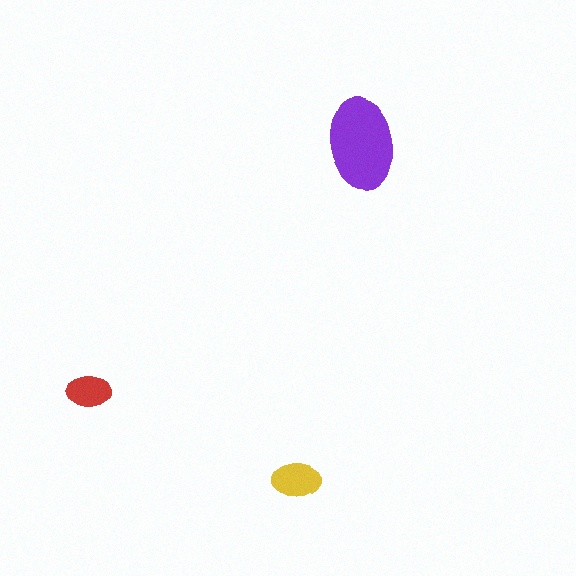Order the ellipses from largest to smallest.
the purple one, the yellow one, the red one.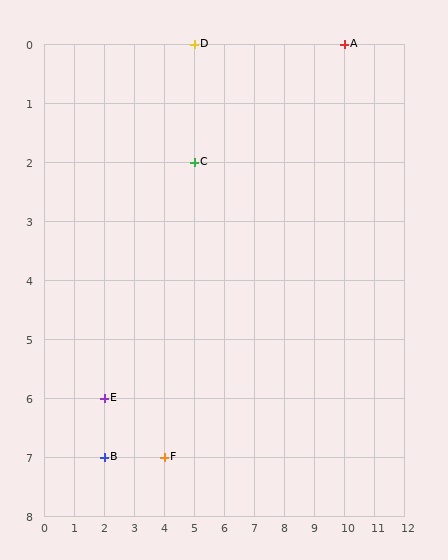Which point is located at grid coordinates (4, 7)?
Point F is at (4, 7).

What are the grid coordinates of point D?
Point D is at grid coordinates (5, 0).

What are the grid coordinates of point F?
Point F is at grid coordinates (4, 7).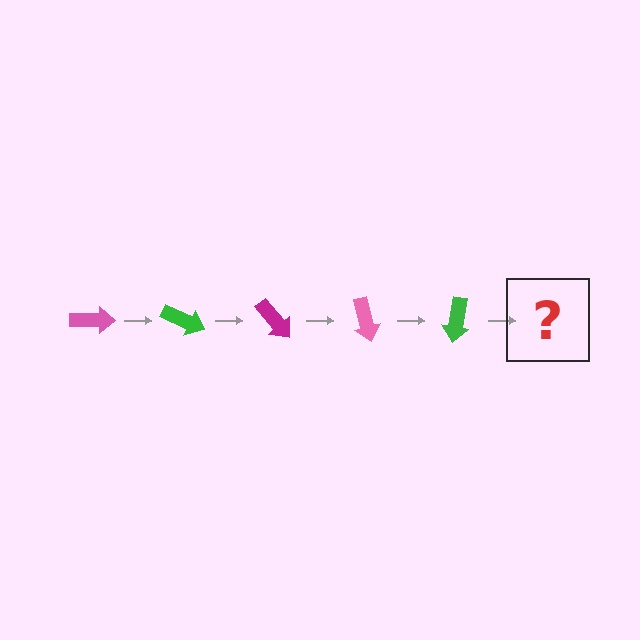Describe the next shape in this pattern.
It should be a magenta arrow, rotated 125 degrees from the start.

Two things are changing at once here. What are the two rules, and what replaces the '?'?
The two rules are that it rotates 25 degrees each step and the color cycles through pink, green, and magenta. The '?' should be a magenta arrow, rotated 125 degrees from the start.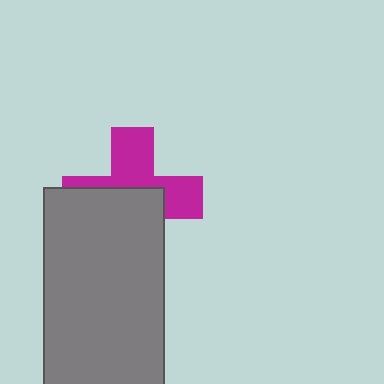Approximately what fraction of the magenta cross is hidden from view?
Roughly 52% of the magenta cross is hidden behind the gray rectangle.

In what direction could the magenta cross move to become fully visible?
The magenta cross could move up. That would shift it out from behind the gray rectangle entirely.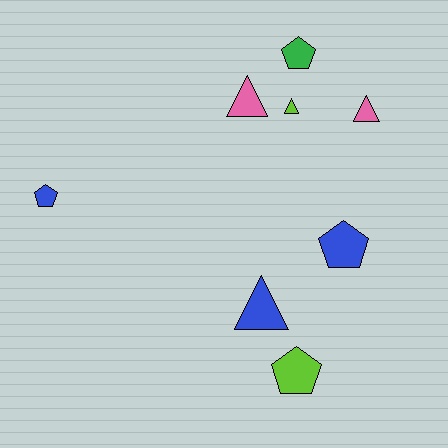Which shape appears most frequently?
Pentagon, with 4 objects.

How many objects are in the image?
There are 8 objects.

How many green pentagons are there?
There is 1 green pentagon.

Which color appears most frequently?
Blue, with 3 objects.